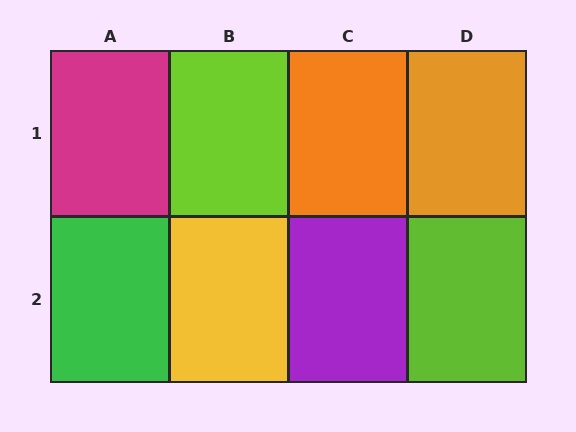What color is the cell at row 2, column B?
Yellow.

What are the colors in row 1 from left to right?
Magenta, lime, orange, orange.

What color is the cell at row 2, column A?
Green.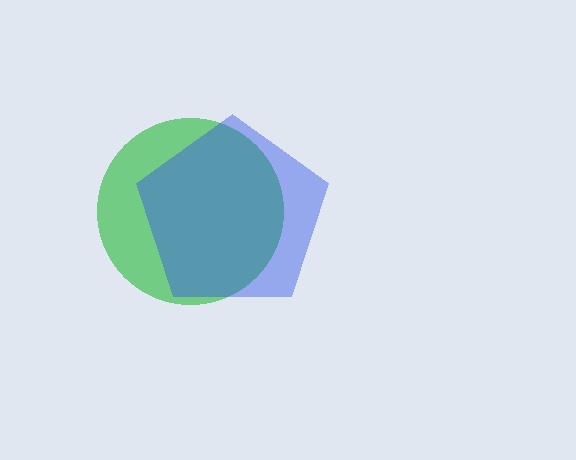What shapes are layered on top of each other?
The layered shapes are: a green circle, a blue pentagon.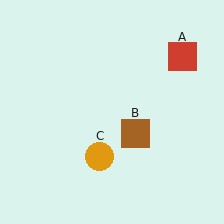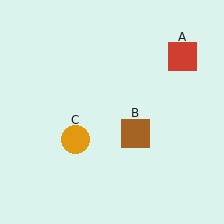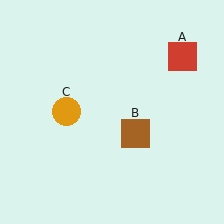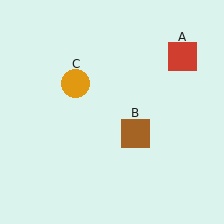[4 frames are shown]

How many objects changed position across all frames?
1 object changed position: orange circle (object C).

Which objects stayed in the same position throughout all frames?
Red square (object A) and brown square (object B) remained stationary.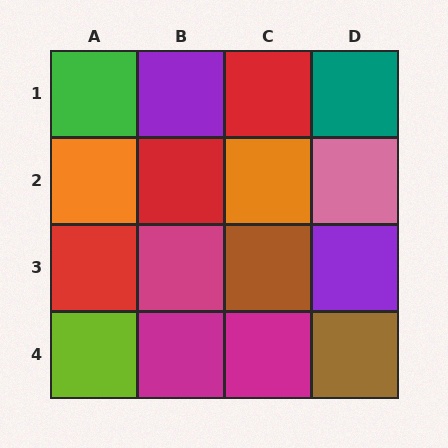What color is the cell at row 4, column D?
Brown.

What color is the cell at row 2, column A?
Orange.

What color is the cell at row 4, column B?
Magenta.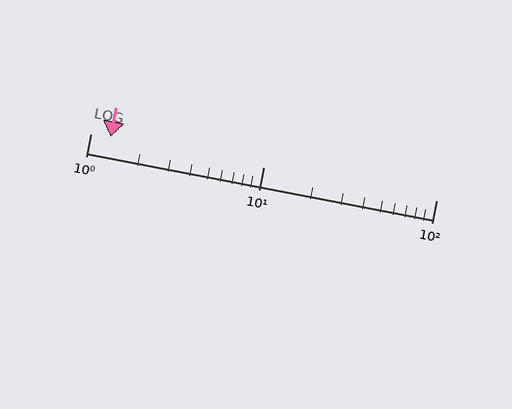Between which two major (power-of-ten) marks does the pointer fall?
The pointer is between 1 and 10.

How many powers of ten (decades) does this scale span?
The scale spans 2 decades, from 1 to 100.